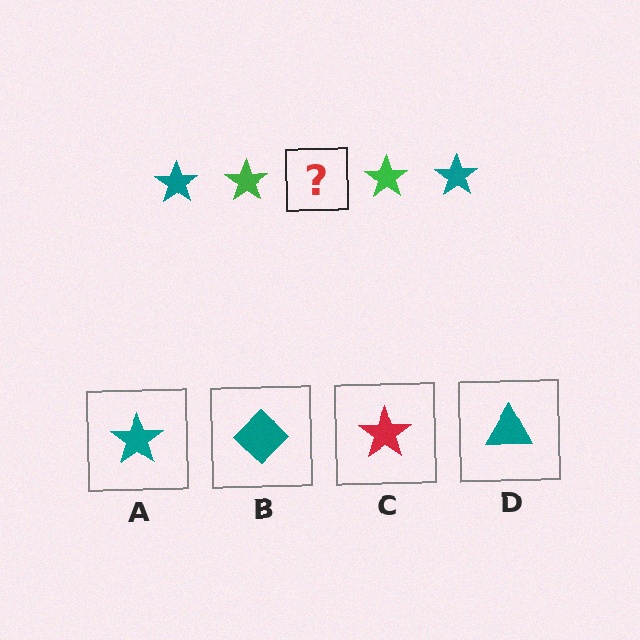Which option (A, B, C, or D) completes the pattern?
A.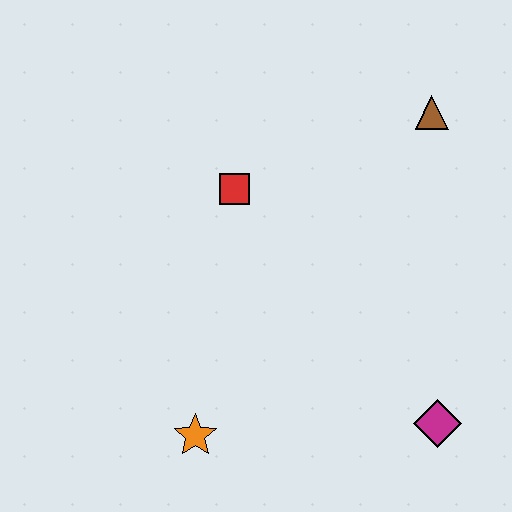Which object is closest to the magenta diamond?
The orange star is closest to the magenta diamond.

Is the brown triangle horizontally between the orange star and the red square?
No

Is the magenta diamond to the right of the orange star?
Yes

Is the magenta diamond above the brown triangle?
No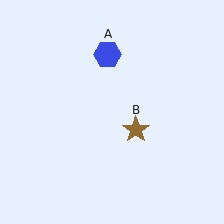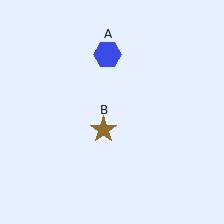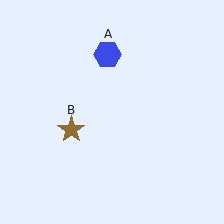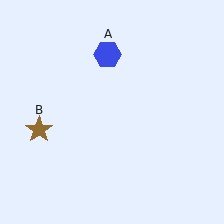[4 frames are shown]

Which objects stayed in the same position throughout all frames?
Blue hexagon (object A) remained stationary.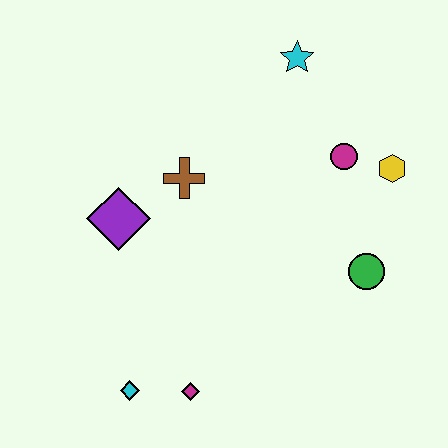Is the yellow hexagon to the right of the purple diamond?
Yes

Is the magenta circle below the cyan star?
Yes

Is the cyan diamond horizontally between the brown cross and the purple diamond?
Yes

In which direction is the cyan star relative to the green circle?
The cyan star is above the green circle.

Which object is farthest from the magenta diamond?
The cyan star is farthest from the magenta diamond.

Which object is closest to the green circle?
The yellow hexagon is closest to the green circle.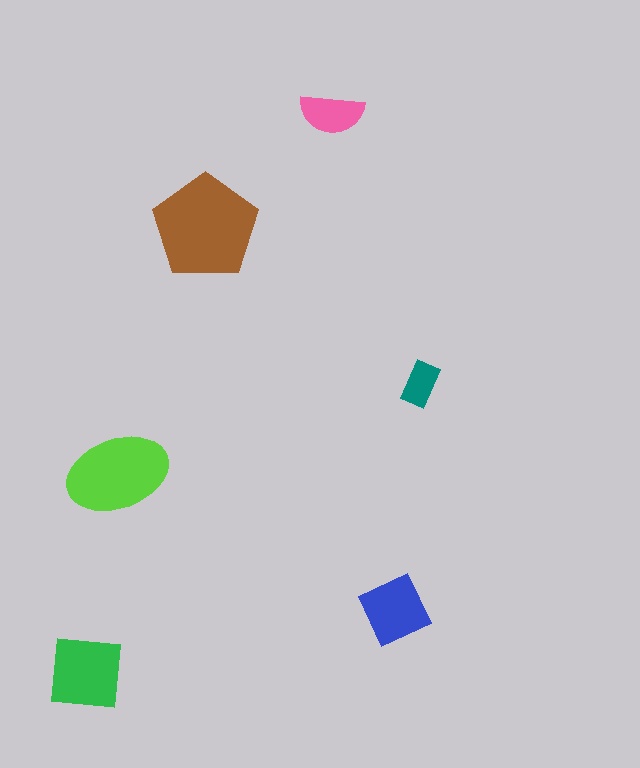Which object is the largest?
The brown pentagon.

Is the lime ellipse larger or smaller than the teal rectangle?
Larger.